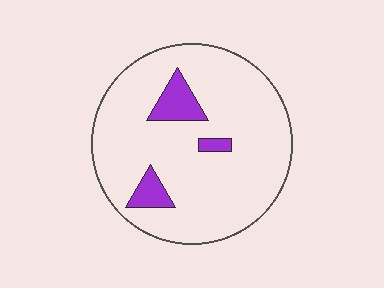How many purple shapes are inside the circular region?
3.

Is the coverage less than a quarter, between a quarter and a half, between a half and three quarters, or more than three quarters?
Less than a quarter.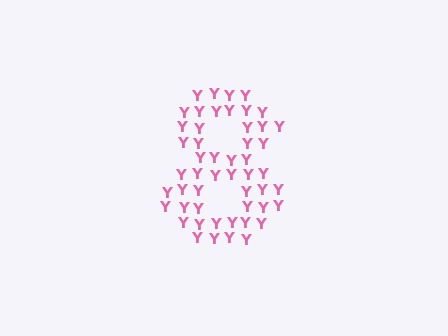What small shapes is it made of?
It is made of small letter Y's.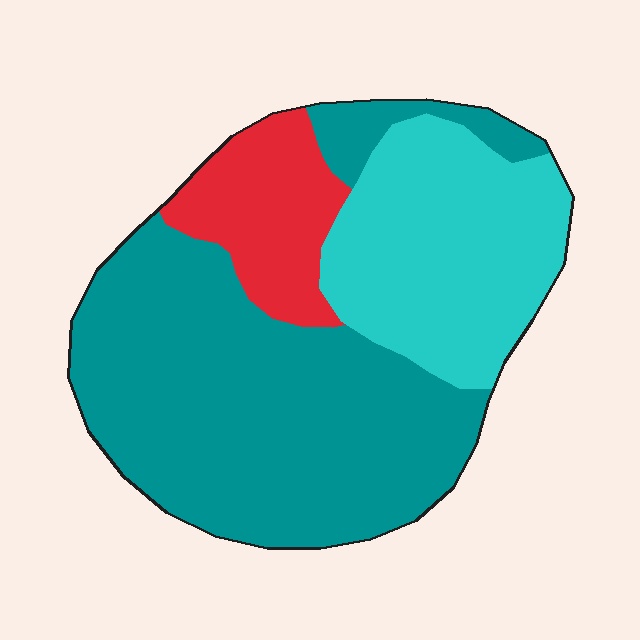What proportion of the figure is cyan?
Cyan takes up between a quarter and a half of the figure.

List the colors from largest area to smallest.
From largest to smallest: teal, cyan, red.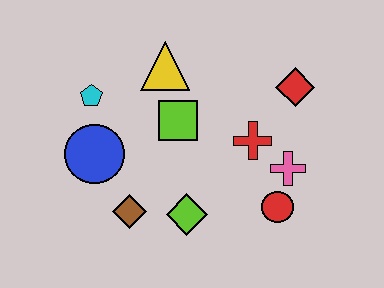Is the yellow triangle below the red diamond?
No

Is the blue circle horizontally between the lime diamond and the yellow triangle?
No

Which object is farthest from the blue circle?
The red diamond is farthest from the blue circle.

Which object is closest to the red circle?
The pink cross is closest to the red circle.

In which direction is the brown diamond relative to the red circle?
The brown diamond is to the left of the red circle.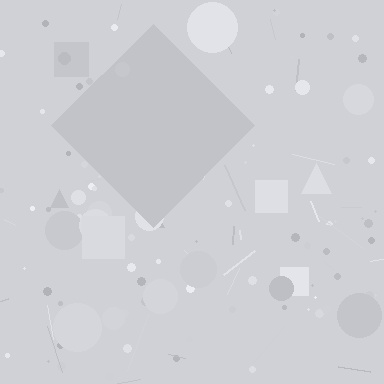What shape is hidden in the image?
A diamond is hidden in the image.